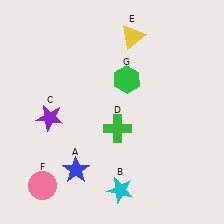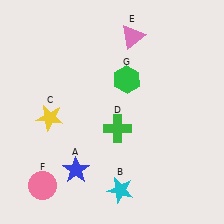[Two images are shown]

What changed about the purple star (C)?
In Image 1, C is purple. In Image 2, it changed to yellow.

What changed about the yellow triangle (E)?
In Image 1, E is yellow. In Image 2, it changed to pink.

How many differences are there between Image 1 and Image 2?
There are 2 differences between the two images.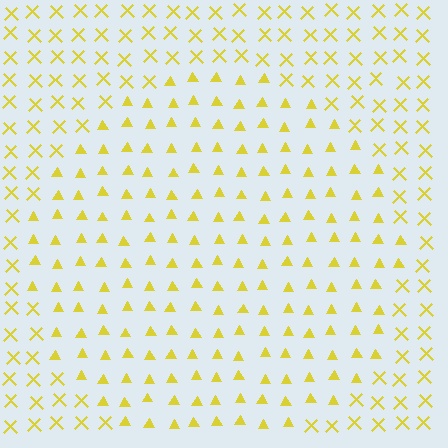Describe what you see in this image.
The image is filled with small yellow elements arranged in a uniform grid. A circle-shaped region contains triangles, while the surrounding area contains X marks. The boundary is defined purely by the change in element shape.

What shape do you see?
I see a circle.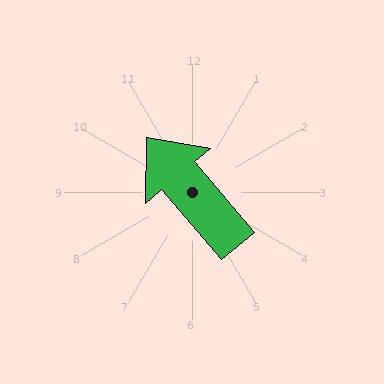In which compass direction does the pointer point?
Northwest.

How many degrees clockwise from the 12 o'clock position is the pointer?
Approximately 320 degrees.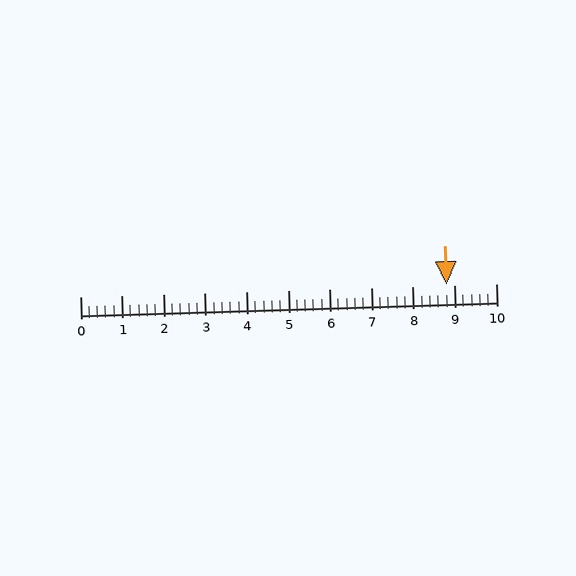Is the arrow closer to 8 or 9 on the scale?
The arrow is closer to 9.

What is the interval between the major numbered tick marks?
The major tick marks are spaced 1 units apart.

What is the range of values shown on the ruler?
The ruler shows values from 0 to 10.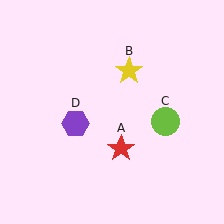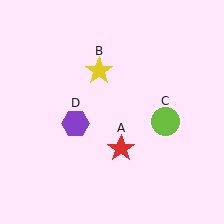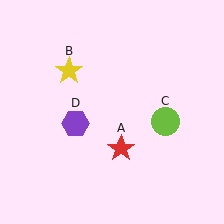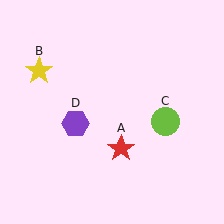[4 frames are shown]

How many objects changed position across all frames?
1 object changed position: yellow star (object B).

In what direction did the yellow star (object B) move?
The yellow star (object B) moved left.